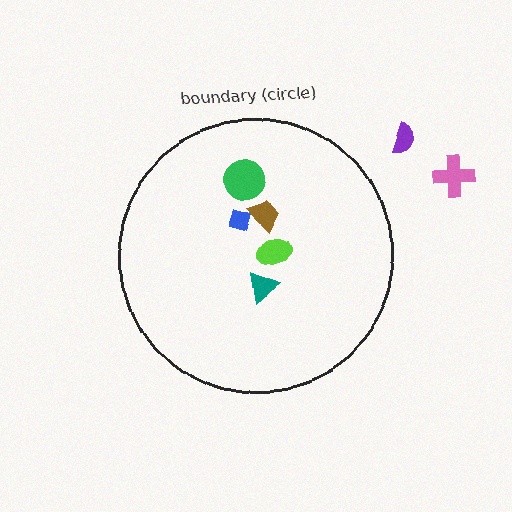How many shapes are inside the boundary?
5 inside, 2 outside.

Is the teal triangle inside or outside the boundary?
Inside.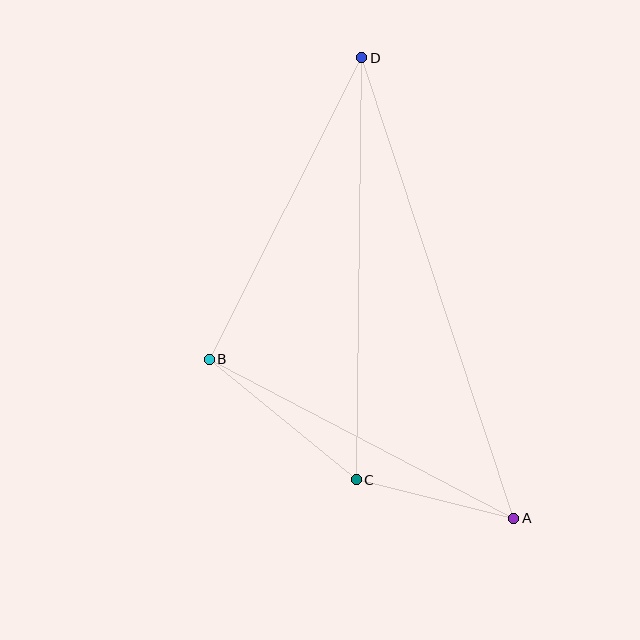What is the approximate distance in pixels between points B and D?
The distance between B and D is approximately 338 pixels.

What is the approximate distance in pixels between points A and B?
The distance between A and B is approximately 344 pixels.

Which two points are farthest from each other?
Points A and D are farthest from each other.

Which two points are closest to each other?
Points A and C are closest to each other.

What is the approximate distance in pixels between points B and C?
The distance between B and C is approximately 190 pixels.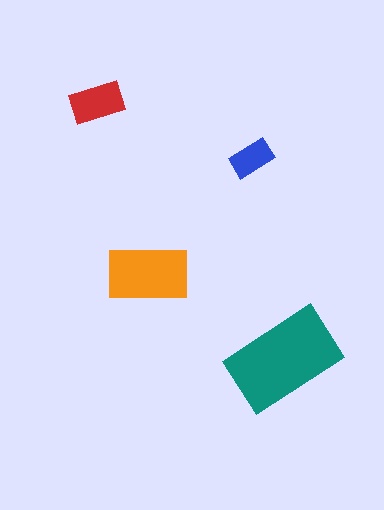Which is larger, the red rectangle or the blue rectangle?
The red one.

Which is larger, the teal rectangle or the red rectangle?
The teal one.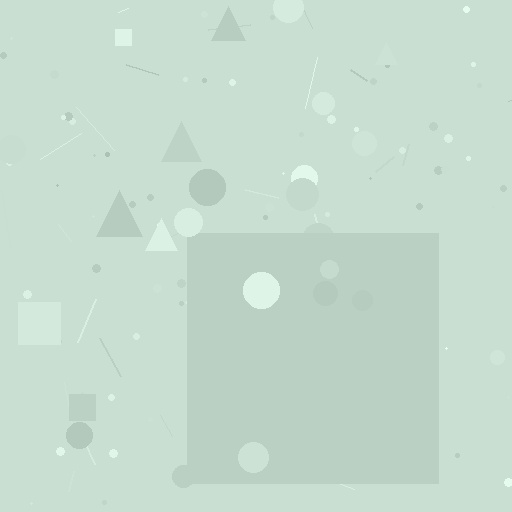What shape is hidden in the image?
A square is hidden in the image.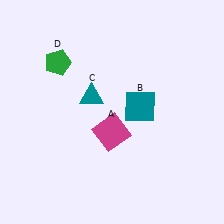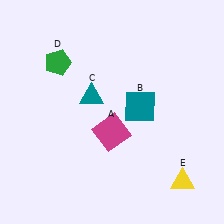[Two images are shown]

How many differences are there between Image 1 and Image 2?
There is 1 difference between the two images.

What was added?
A yellow triangle (E) was added in Image 2.